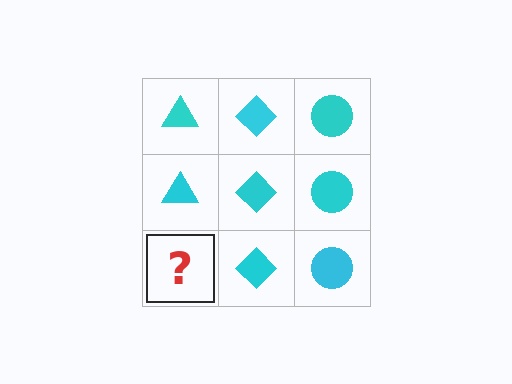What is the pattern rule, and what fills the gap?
The rule is that each column has a consistent shape. The gap should be filled with a cyan triangle.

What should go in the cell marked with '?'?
The missing cell should contain a cyan triangle.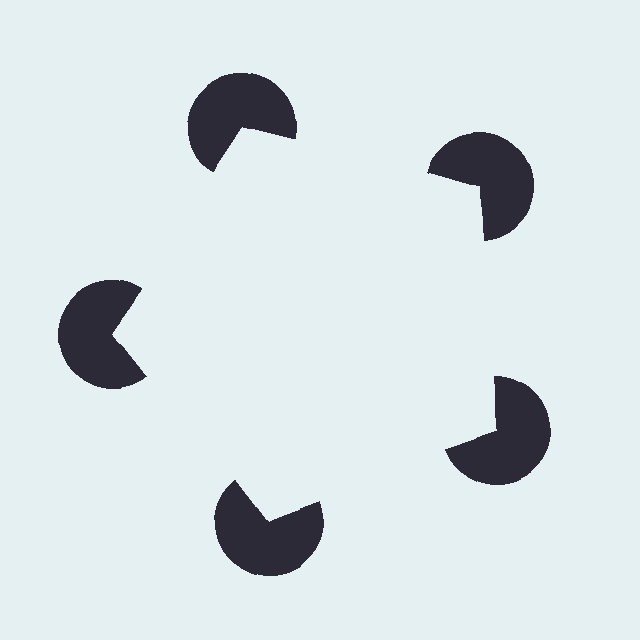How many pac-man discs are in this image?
There are 5 — one at each vertex of the illusory pentagon.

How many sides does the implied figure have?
5 sides.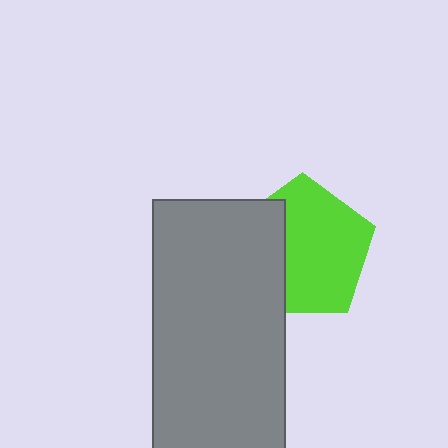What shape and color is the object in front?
The object in front is a gray rectangle.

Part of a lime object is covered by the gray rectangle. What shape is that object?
It is a pentagon.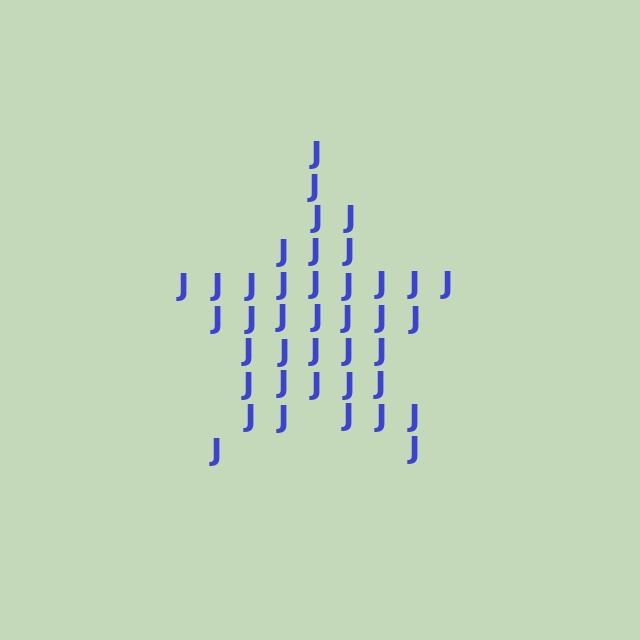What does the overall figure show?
The overall figure shows a star.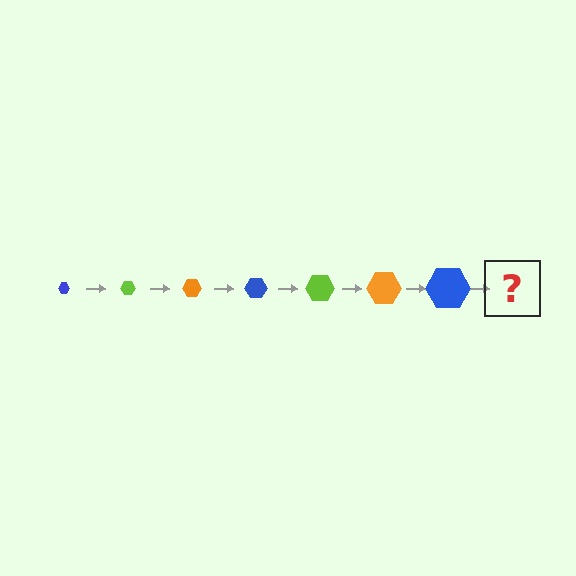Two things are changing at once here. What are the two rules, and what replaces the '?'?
The two rules are that the hexagon grows larger each step and the color cycles through blue, lime, and orange. The '?' should be a lime hexagon, larger than the previous one.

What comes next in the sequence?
The next element should be a lime hexagon, larger than the previous one.